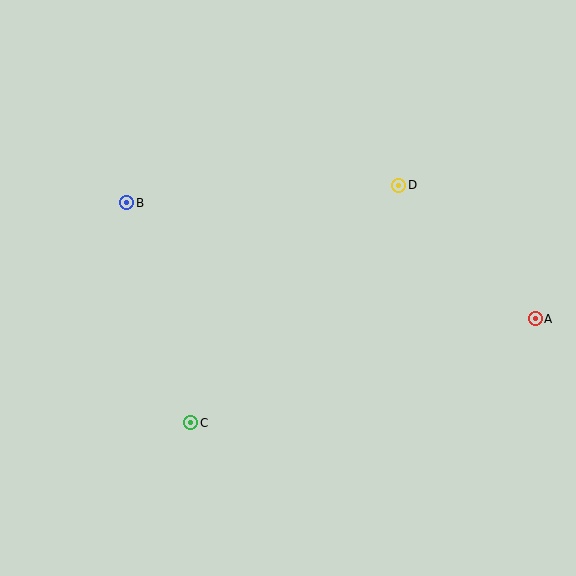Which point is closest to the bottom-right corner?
Point A is closest to the bottom-right corner.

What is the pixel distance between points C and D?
The distance between C and D is 316 pixels.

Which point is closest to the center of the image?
Point D at (399, 185) is closest to the center.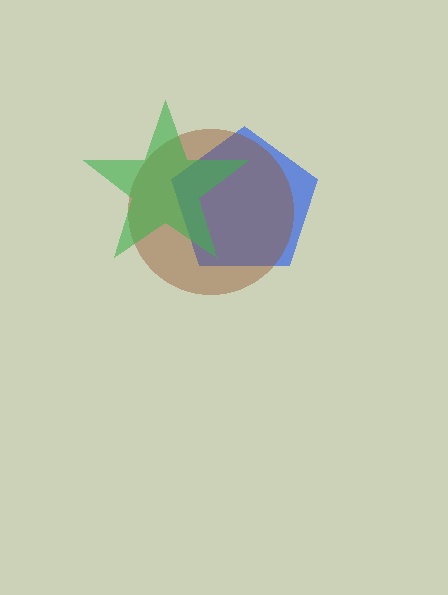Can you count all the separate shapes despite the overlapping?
Yes, there are 3 separate shapes.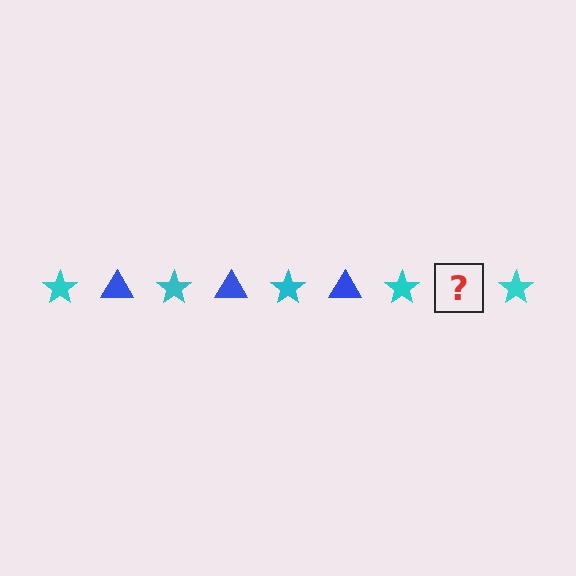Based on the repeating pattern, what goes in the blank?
The blank should be a blue triangle.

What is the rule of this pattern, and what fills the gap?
The rule is that the pattern alternates between cyan star and blue triangle. The gap should be filled with a blue triangle.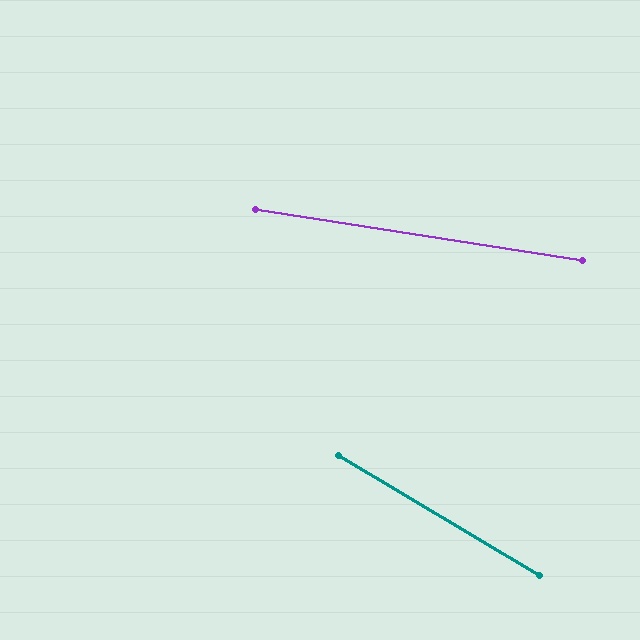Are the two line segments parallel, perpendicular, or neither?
Neither parallel nor perpendicular — they differ by about 22°.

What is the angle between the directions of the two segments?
Approximately 22 degrees.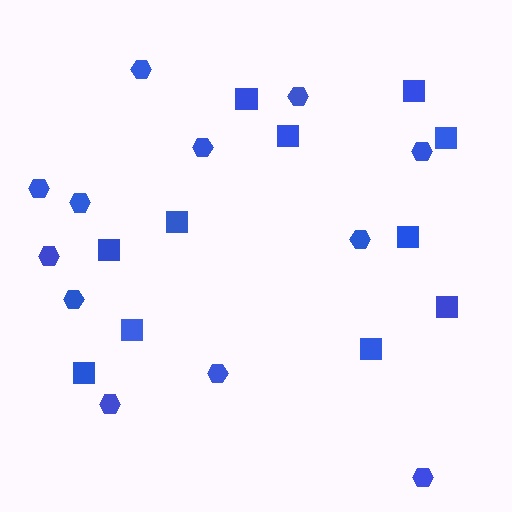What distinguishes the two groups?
There are 2 groups: one group of squares (11) and one group of hexagons (12).